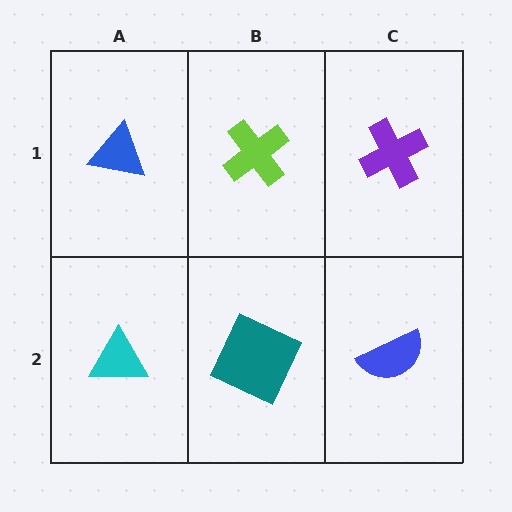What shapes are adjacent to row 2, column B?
A lime cross (row 1, column B), a cyan triangle (row 2, column A), a blue semicircle (row 2, column C).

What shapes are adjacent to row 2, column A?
A blue triangle (row 1, column A), a teal square (row 2, column B).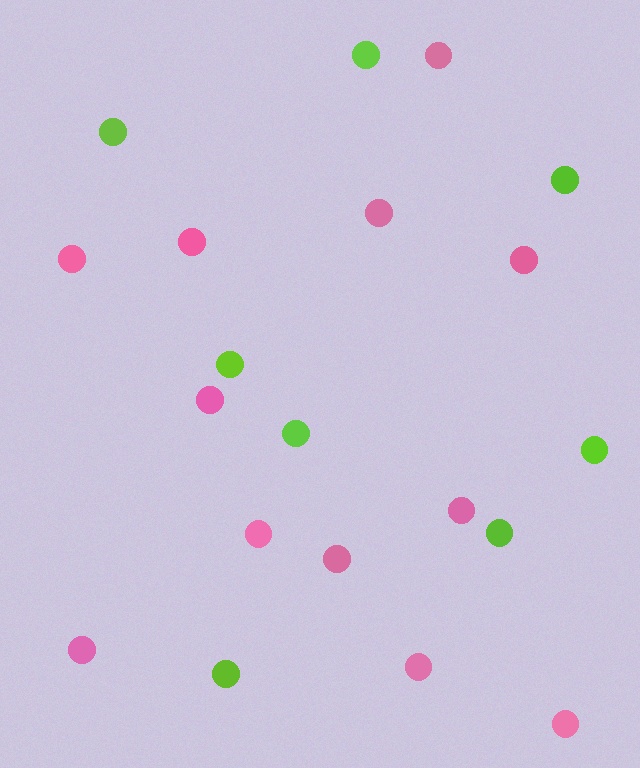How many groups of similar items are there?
There are 2 groups: one group of lime circles (8) and one group of pink circles (12).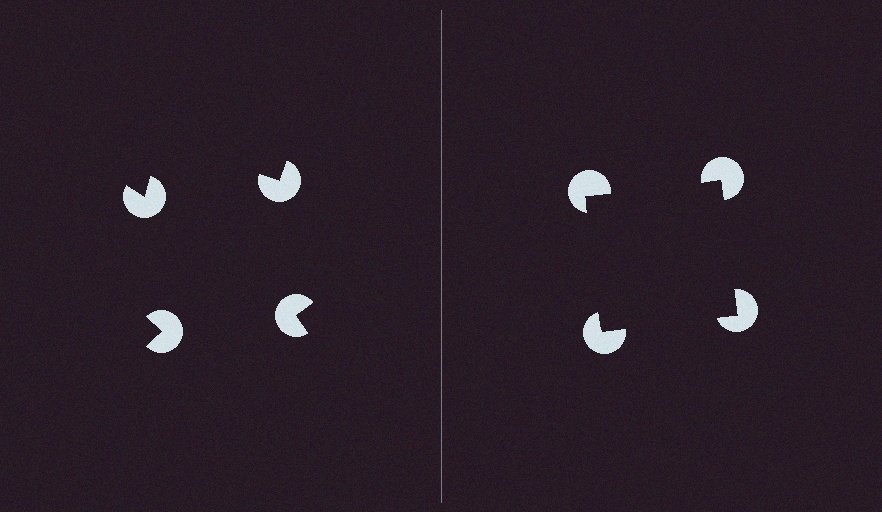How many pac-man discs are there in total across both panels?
8 — 4 on each side.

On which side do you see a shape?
An illusory square appears on the right side. On the left side the wedge cuts are rotated, so no coherent shape forms.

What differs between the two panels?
The pac-man discs are positioned identically on both sides; only the wedge orientations differ. On the right they align to a square; on the left they are misaligned.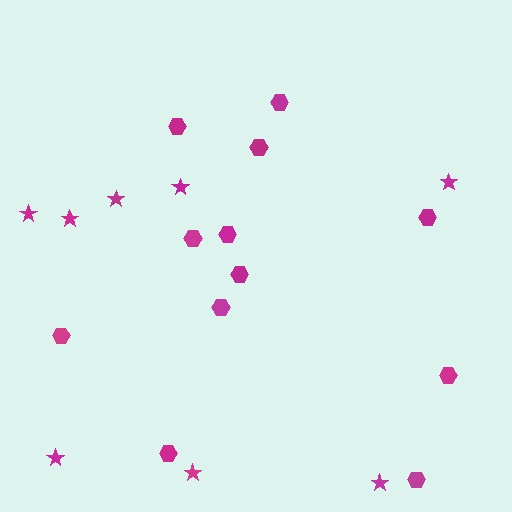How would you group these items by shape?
There are 2 groups: one group of hexagons (12) and one group of stars (8).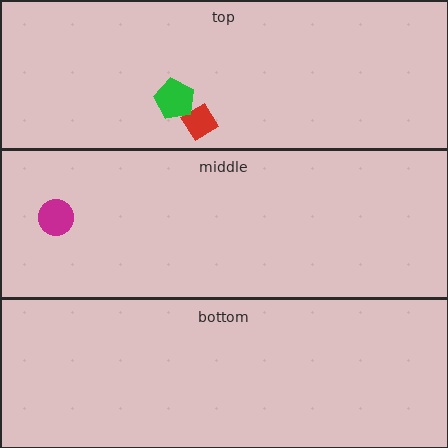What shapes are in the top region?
The red diamond, the green pentagon.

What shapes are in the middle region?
The magenta circle.